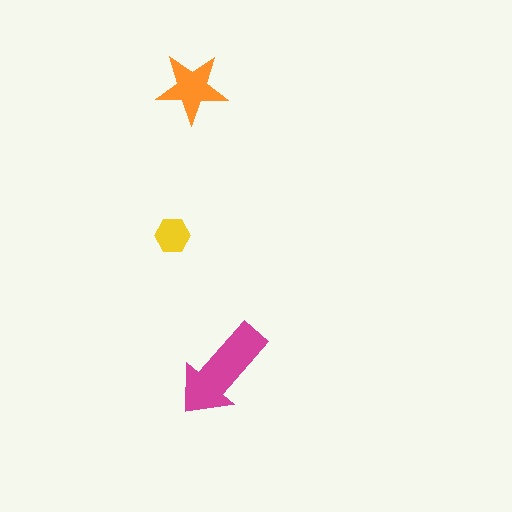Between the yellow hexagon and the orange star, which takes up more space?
The orange star.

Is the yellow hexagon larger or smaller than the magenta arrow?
Smaller.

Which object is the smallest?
The yellow hexagon.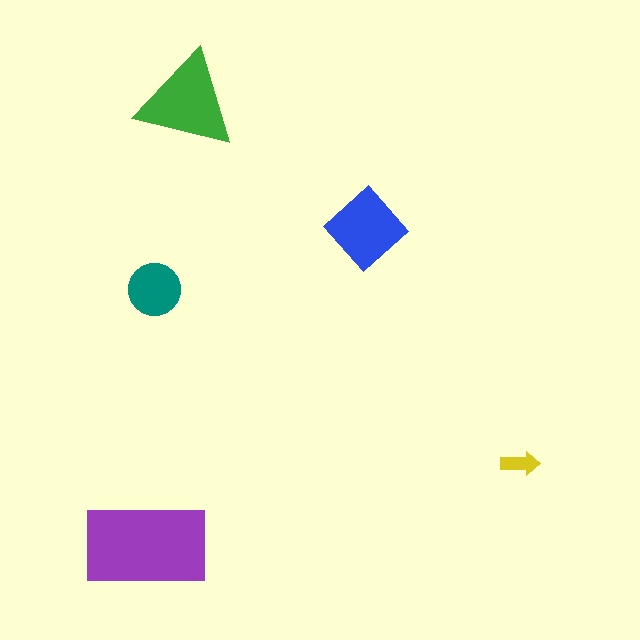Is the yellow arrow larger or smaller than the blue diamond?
Smaller.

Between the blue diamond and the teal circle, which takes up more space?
The blue diamond.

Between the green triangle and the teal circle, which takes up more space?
The green triangle.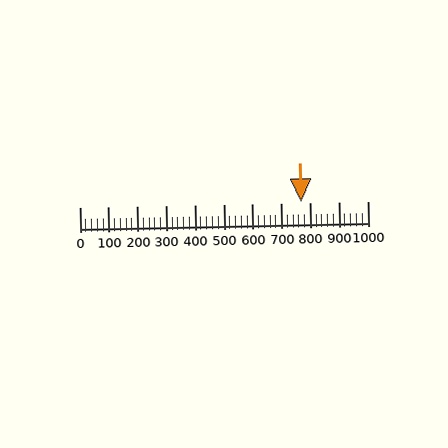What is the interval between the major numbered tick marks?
The major tick marks are spaced 100 units apart.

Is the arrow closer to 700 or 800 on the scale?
The arrow is closer to 800.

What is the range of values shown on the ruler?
The ruler shows values from 0 to 1000.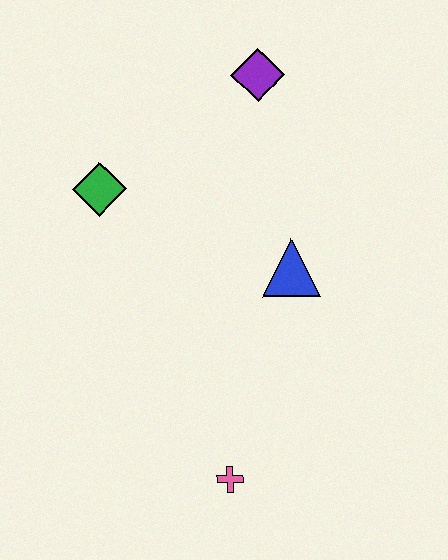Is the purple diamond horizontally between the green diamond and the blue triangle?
Yes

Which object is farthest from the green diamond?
The pink cross is farthest from the green diamond.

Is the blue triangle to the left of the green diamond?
No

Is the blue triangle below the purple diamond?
Yes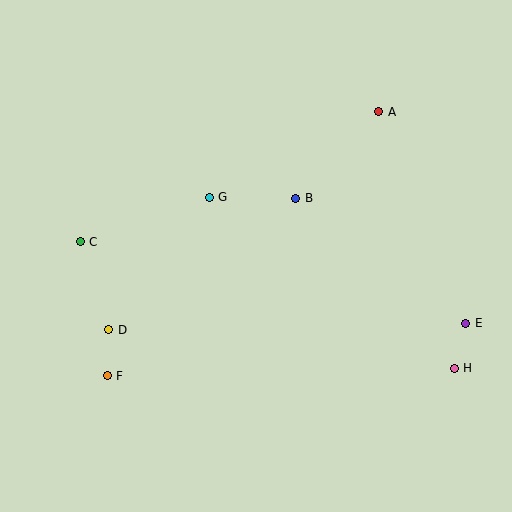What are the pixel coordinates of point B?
Point B is at (296, 198).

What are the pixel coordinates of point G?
Point G is at (209, 197).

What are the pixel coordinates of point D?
Point D is at (109, 330).